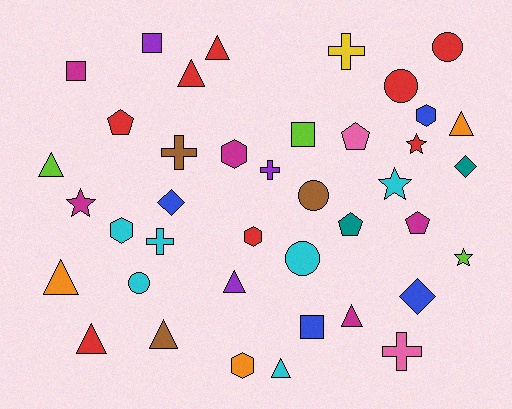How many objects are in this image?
There are 40 objects.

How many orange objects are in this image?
There are 3 orange objects.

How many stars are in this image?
There are 4 stars.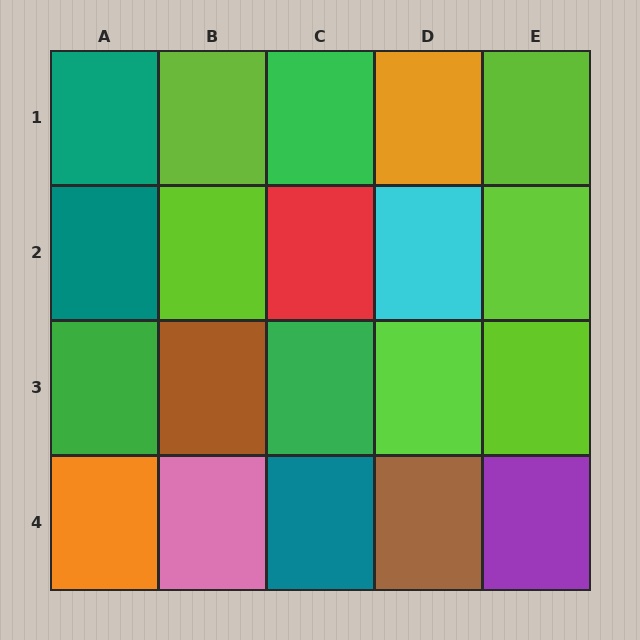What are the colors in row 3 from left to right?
Green, brown, green, lime, lime.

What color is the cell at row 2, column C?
Red.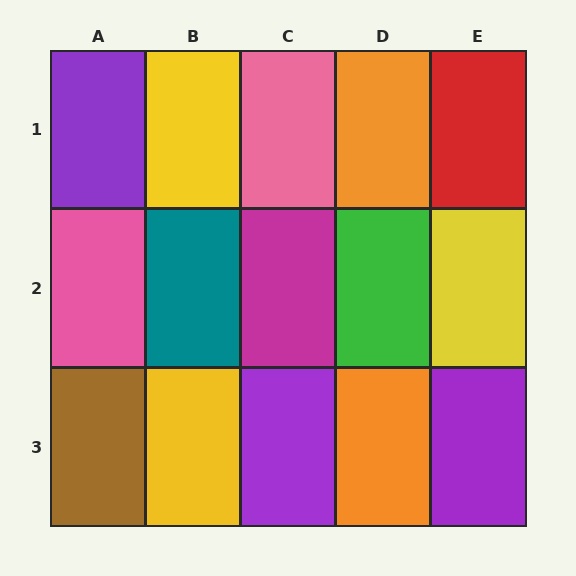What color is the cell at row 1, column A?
Purple.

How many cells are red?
1 cell is red.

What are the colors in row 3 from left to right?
Brown, yellow, purple, orange, purple.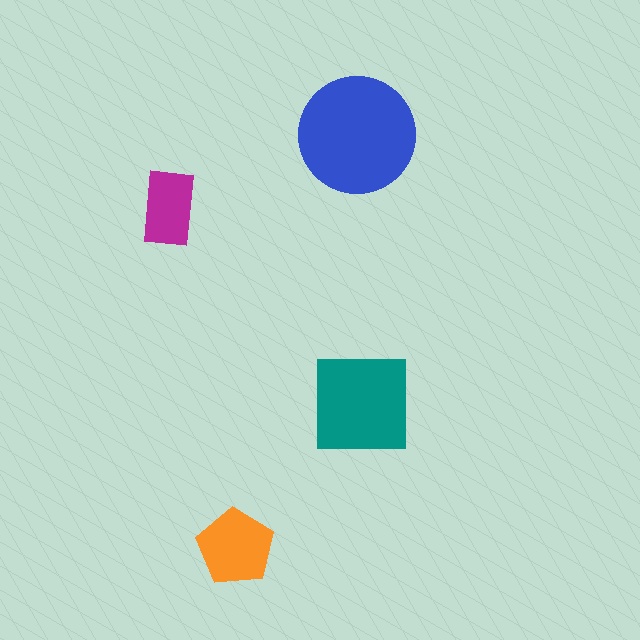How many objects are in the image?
There are 4 objects in the image.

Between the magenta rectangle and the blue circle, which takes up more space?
The blue circle.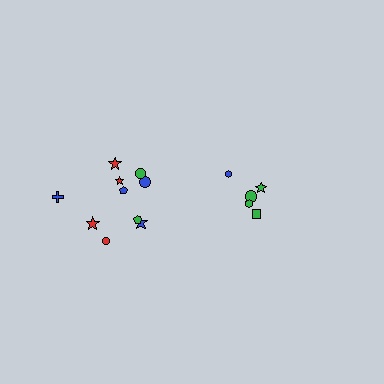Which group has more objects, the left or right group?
The left group.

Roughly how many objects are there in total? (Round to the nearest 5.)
Roughly 15 objects in total.